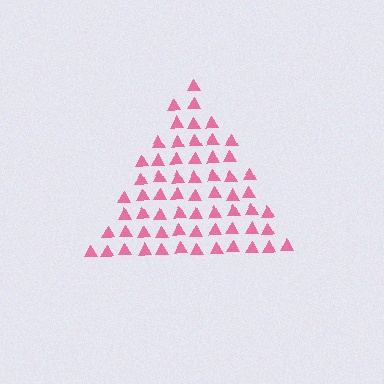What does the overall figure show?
The overall figure shows a triangle.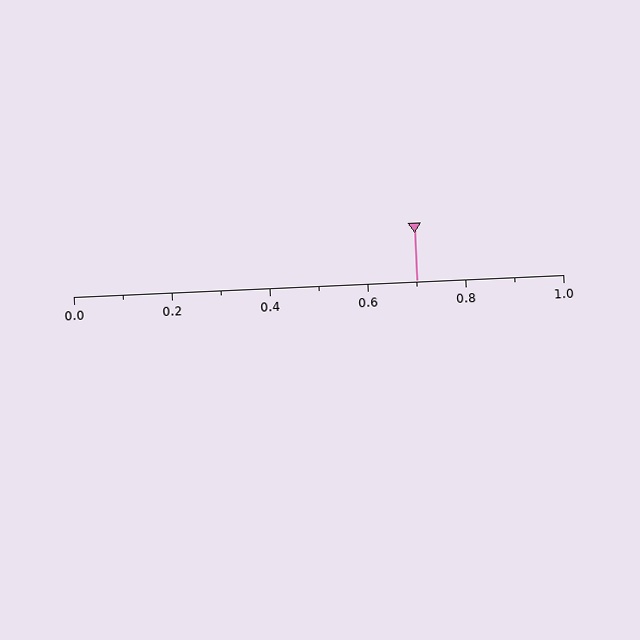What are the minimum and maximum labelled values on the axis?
The axis runs from 0.0 to 1.0.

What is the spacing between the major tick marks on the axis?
The major ticks are spaced 0.2 apart.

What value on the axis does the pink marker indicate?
The marker indicates approximately 0.7.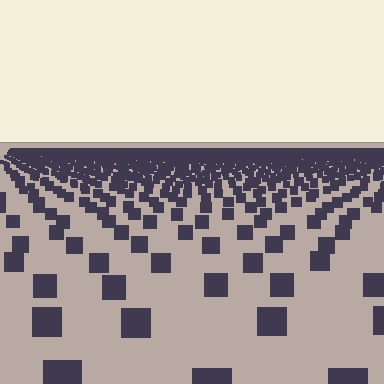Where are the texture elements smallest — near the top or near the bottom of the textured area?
Near the top.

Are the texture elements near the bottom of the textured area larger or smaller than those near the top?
Larger. Near the bottom, elements are closer to the viewer and appear at a bigger on-screen size.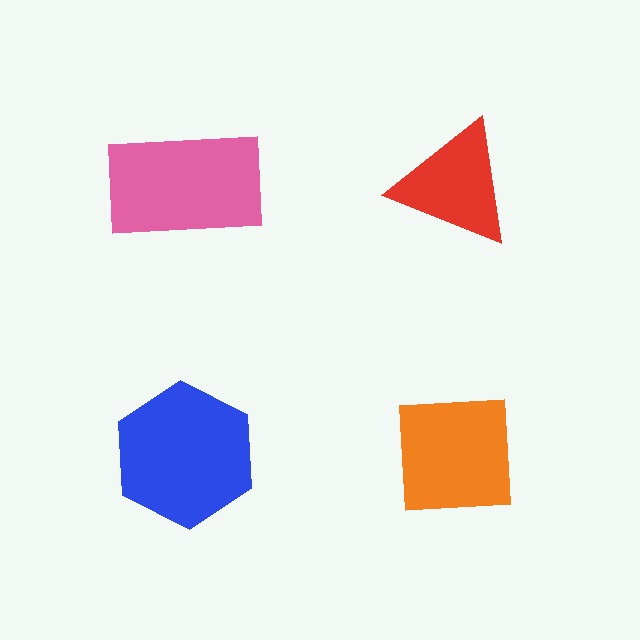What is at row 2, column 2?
An orange square.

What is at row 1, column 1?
A pink rectangle.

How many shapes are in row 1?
2 shapes.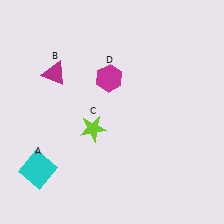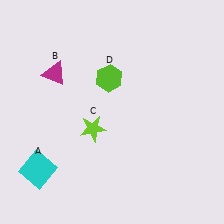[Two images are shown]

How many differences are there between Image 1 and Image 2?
There is 1 difference between the two images.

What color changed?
The hexagon (D) changed from magenta in Image 1 to lime in Image 2.